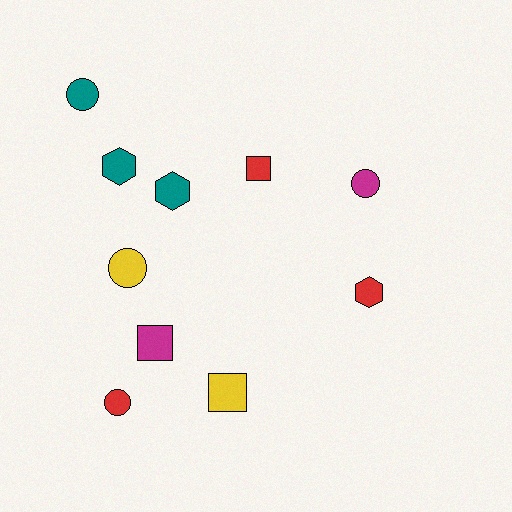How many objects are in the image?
There are 10 objects.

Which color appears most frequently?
Teal, with 3 objects.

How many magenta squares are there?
There is 1 magenta square.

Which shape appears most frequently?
Circle, with 4 objects.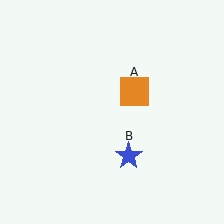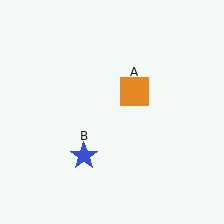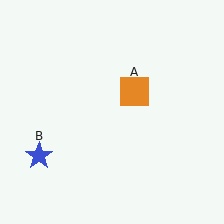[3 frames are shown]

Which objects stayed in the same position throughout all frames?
Orange square (object A) remained stationary.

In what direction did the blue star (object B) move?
The blue star (object B) moved left.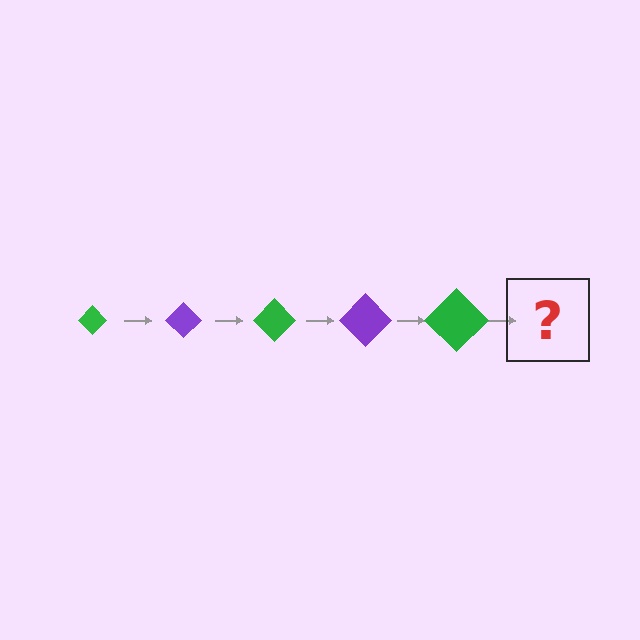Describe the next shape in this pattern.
It should be a purple diamond, larger than the previous one.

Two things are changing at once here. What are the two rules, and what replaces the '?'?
The two rules are that the diamond grows larger each step and the color cycles through green and purple. The '?' should be a purple diamond, larger than the previous one.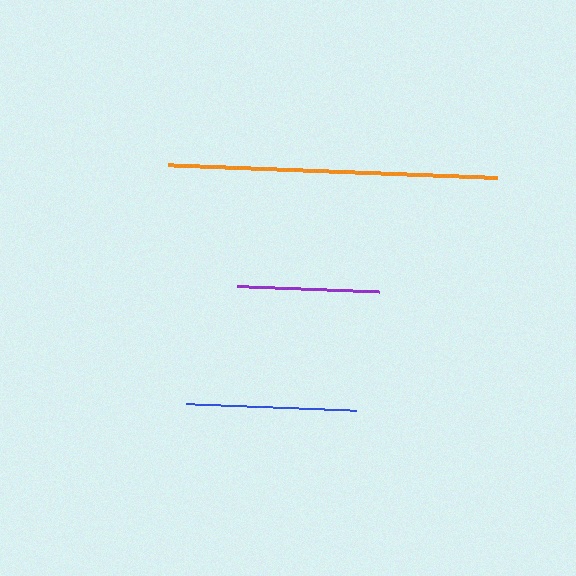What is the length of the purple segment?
The purple segment is approximately 141 pixels long.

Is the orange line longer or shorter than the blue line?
The orange line is longer than the blue line.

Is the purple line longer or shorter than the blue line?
The blue line is longer than the purple line.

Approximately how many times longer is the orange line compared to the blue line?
The orange line is approximately 1.9 times the length of the blue line.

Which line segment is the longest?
The orange line is the longest at approximately 331 pixels.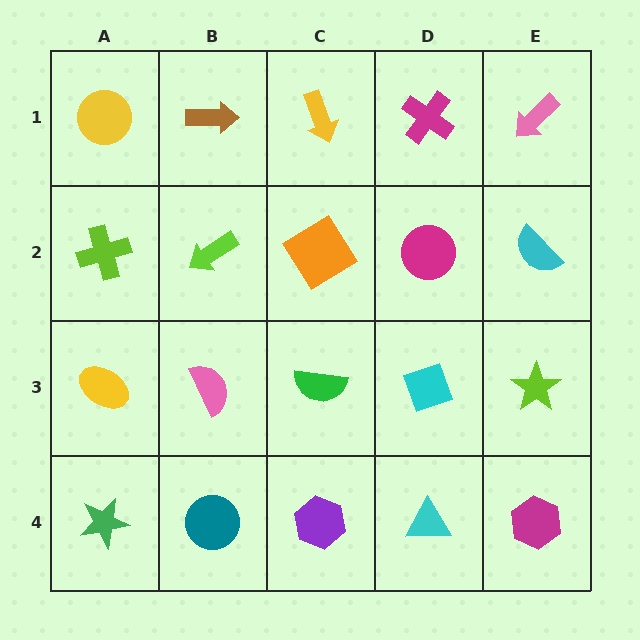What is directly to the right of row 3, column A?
A pink semicircle.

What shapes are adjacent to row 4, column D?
A cyan diamond (row 3, column D), a purple hexagon (row 4, column C), a magenta hexagon (row 4, column E).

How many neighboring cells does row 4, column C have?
3.